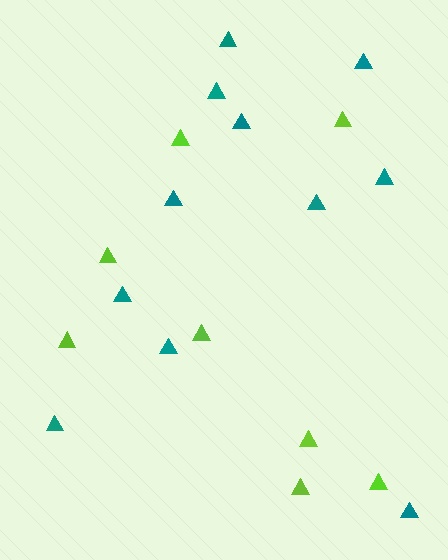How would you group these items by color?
There are 2 groups: one group of lime triangles (8) and one group of teal triangles (11).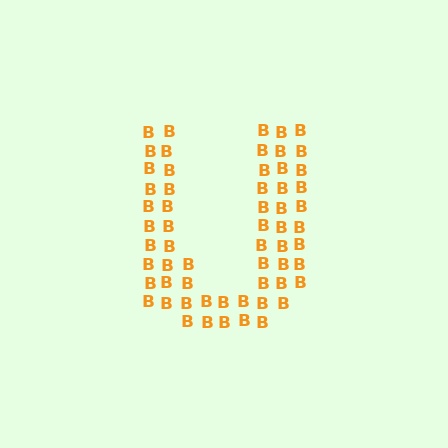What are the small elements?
The small elements are letter B's.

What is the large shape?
The large shape is the letter U.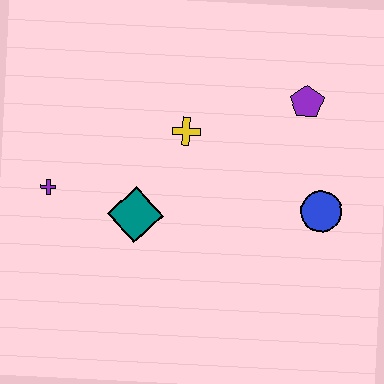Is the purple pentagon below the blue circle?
No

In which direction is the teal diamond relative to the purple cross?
The teal diamond is to the right of the purple cross.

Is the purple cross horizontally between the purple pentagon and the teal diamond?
No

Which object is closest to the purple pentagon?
The blue circle is closest to the purple pentagon.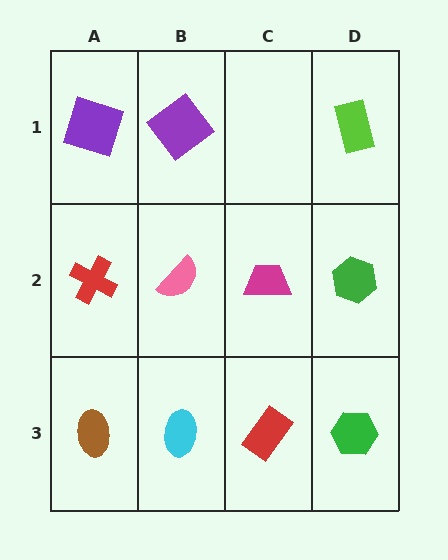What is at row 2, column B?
A pink semicircle.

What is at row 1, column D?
A lime rectangle.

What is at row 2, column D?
A green hexagon.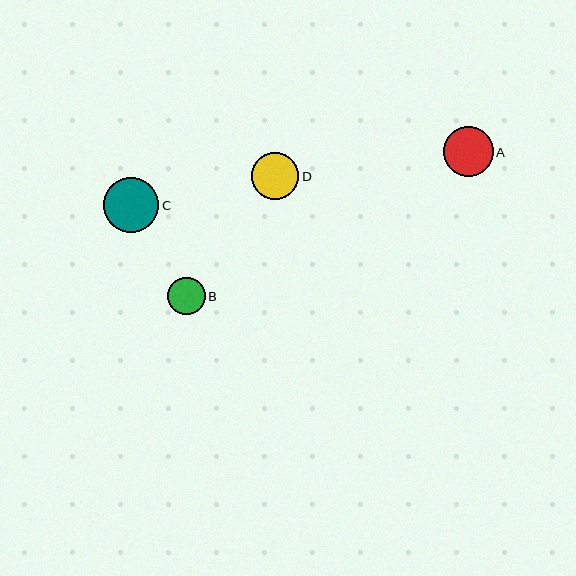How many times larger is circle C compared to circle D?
Circle C is approximately 1.2 times the size of circle D.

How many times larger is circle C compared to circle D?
Circle C is approximately 1.2 times the size of circle D.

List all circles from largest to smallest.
From largest to smallest: C, A, D, B.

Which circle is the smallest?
Circle B is the smallest with a size of approximately 37 pixels.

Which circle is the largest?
Circle C is the largest with a size of approximately 55 pixels.